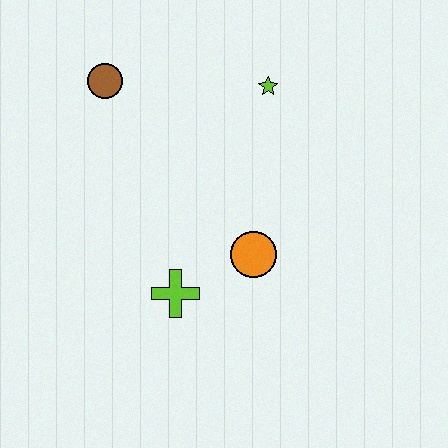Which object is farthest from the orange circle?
The brown circle is farthest from the orange circle.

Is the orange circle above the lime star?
No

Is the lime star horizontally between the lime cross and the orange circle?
No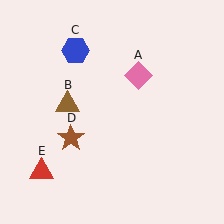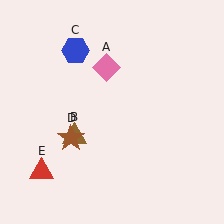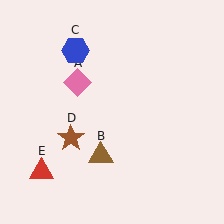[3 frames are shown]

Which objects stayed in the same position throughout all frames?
Blue hexagon (object C) and brown star (object D) and red triangle (object E) remained stationary.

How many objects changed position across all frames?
2 objects changed position: pink diamond (object A), brown triangle (object B).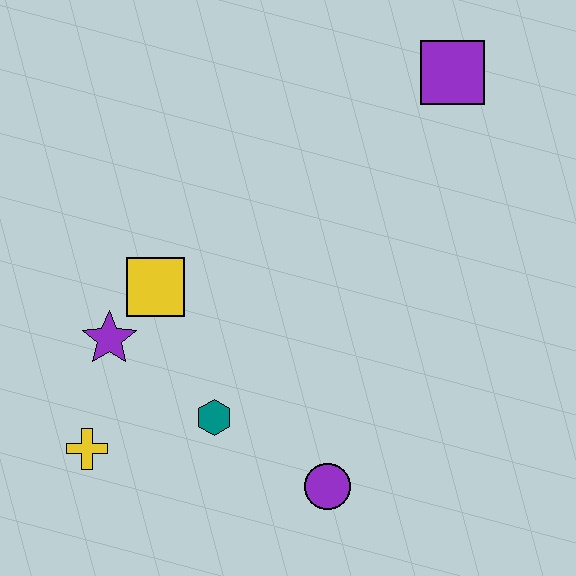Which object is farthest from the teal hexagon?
The purple square is farthest from the teal hexagon.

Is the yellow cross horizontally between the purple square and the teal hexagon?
No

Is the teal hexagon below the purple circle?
No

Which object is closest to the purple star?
The yellow square is closest to the purple star.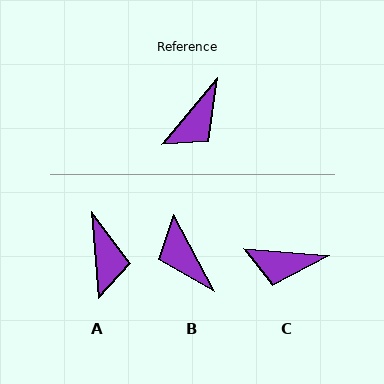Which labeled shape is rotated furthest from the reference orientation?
B, about 112 degrees away.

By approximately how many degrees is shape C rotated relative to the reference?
Approximately 54 degrees clockwise.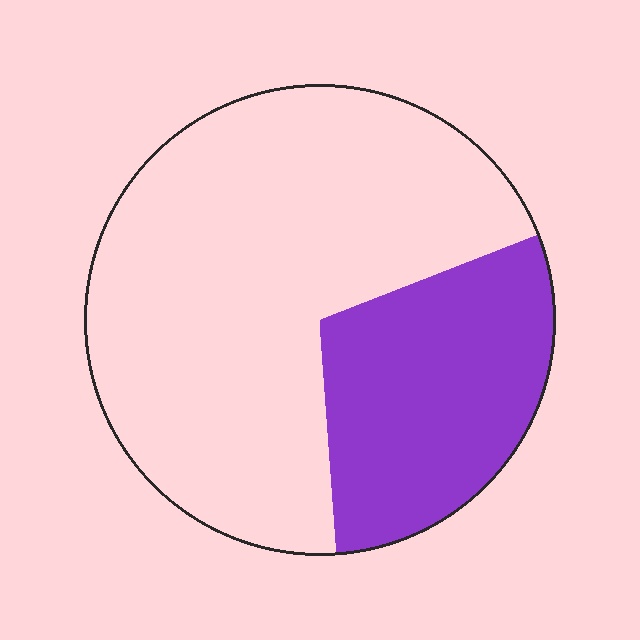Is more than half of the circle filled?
No.